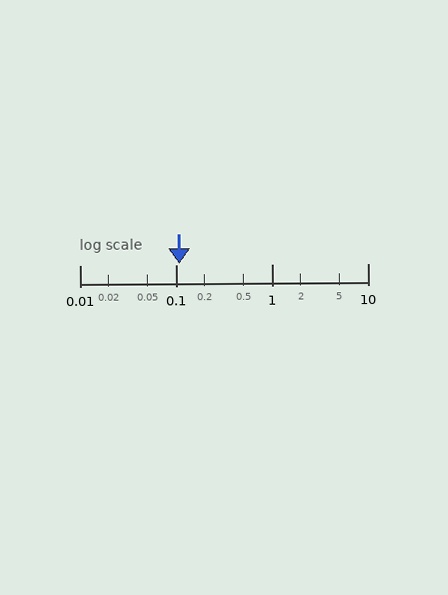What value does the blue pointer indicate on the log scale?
The pointer indicates approximately 0.11.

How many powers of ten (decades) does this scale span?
The scale spans 3 decades, from 0.01 to 10.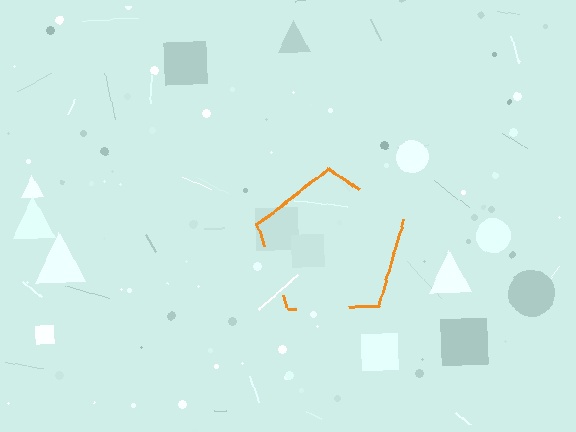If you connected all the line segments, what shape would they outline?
They would outline a pentagon.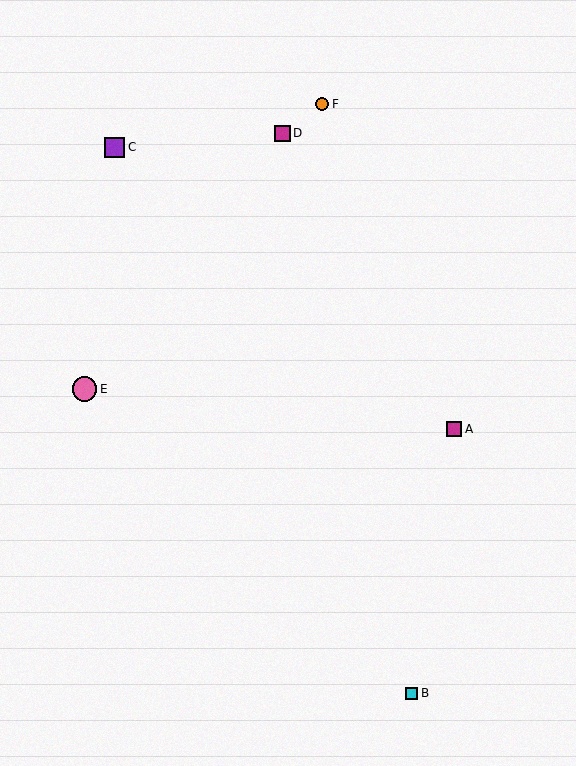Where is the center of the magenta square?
The center of the magenta square is at (282, 133).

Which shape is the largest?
The pink circle (labeled E) is the largest.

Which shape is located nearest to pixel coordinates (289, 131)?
The magenta square (labeled D) at (282, 133) is nearest to that location.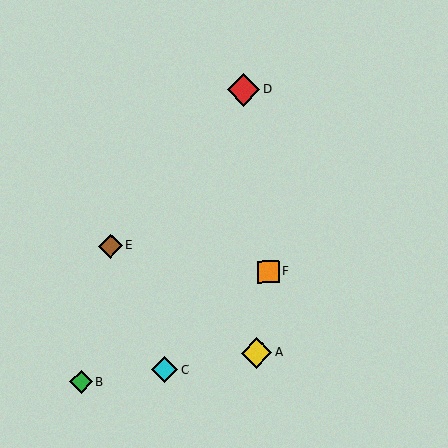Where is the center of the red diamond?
The center of the red diamond is at (244, 90).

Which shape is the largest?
The red diamond (labeled D) is the largest.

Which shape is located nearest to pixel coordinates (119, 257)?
The brown diamond (labeled E) at (111, 246) is nearest to that location.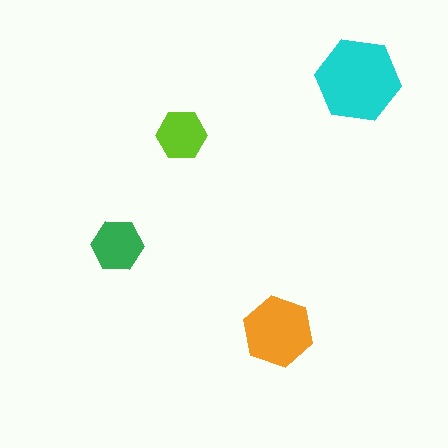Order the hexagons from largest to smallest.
the cyan one, the orange one, the green one, the lime one.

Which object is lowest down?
The orange hexagon is bottommost.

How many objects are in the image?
There are 4 objects in the image.